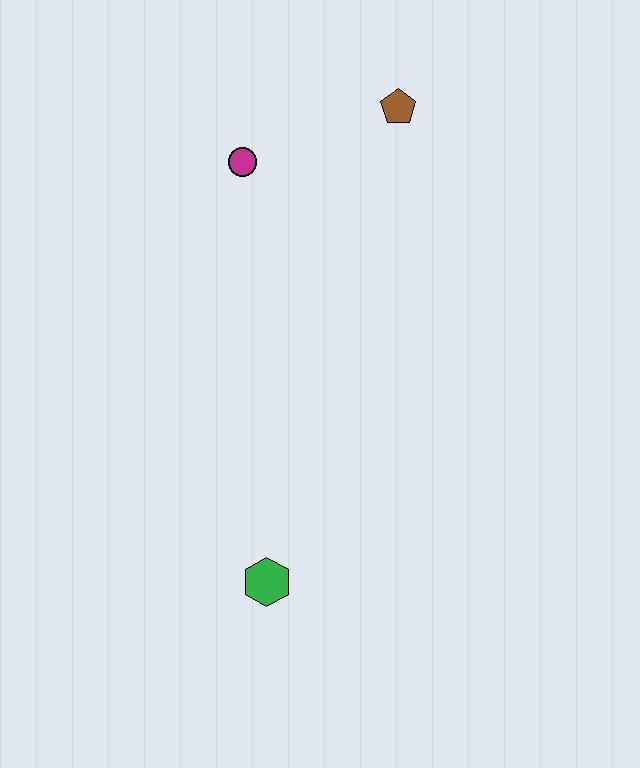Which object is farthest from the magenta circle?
The green hexagon is farthest from the magenta circle.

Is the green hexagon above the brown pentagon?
No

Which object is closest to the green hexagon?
The magenta circle is closest to the green hexagon.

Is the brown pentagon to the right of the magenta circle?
Yes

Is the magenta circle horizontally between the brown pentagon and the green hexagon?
No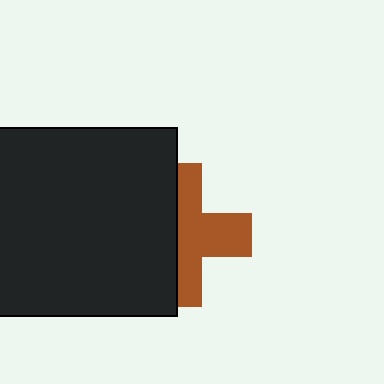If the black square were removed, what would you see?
You would see the complete brown cross.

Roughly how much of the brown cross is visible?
About half of it is visible (roughly 53%).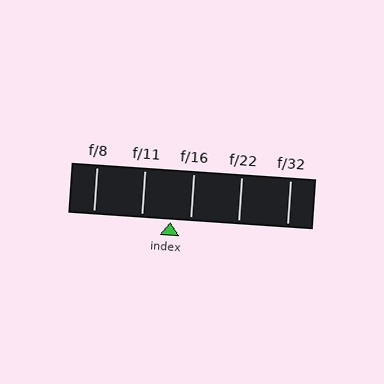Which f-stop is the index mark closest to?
The index mark is closest to f/16.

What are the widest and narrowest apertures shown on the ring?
The widest aperture shown is f/8 and the narrowest is f/32.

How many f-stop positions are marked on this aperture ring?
There are 5 f-stop positions marked.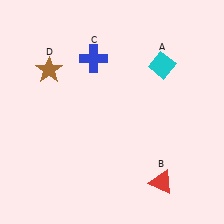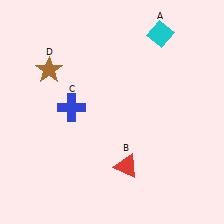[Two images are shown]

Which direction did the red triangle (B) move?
The red triangle (B) moved left.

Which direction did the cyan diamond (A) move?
The cyan diamond (A) moved up.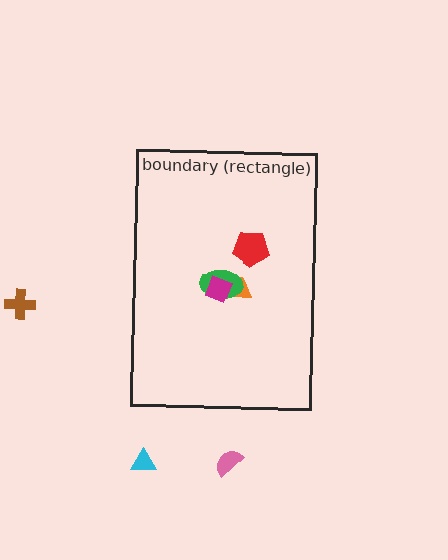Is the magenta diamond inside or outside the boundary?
Inside.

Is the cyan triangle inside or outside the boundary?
Outside.